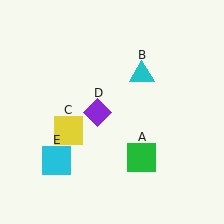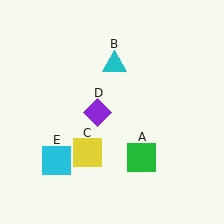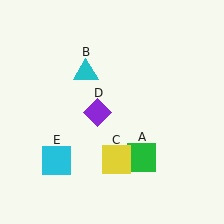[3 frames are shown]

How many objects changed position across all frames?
2 objects changed position: cyan triangle (object B), yellow square (object C).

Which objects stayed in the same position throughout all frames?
Green square (object A) and purple diamond (object D) and cyan square (object E) remained stationary.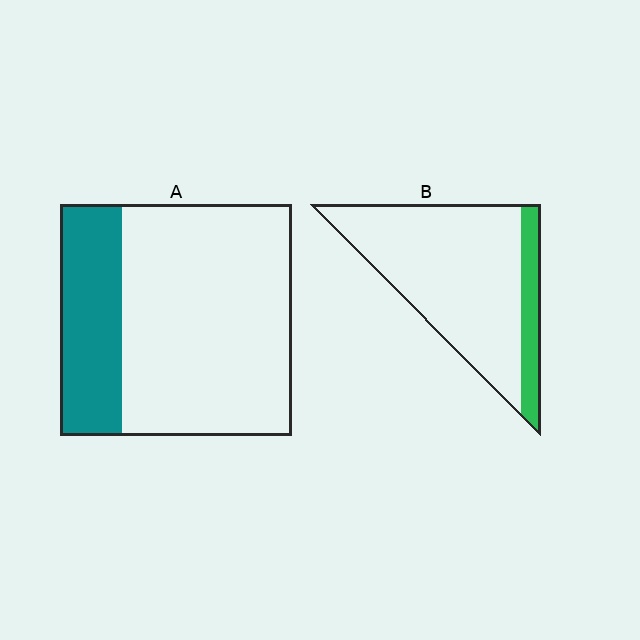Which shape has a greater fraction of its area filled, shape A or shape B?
Shape A.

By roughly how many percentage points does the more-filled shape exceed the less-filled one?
By roughly 10 percentage points (A over B).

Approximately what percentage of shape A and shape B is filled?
A is approximately 25% and B is approximately 15%.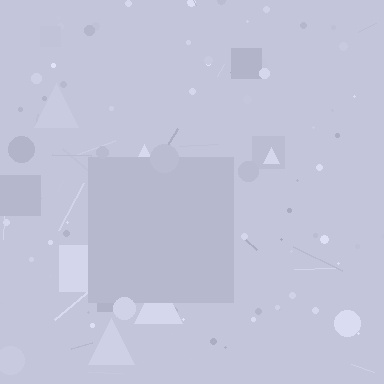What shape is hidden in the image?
A square is hidden in the image.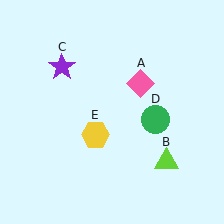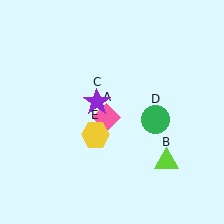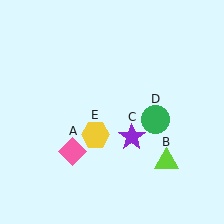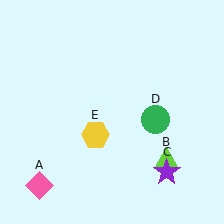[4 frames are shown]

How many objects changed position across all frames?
2 objects changed position: pink diamond (object A), purple star (object C).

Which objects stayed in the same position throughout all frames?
Lime triangle (object B) and green circle (object D) and yellow hexagon (object E) remained stationary.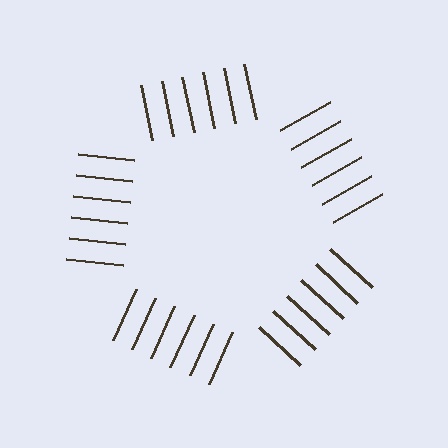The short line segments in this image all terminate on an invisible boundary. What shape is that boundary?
An illusory pentagon — the line segments terminate on its edges but no continuous stroke is drawn.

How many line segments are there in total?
30 — 6 along each of the 5 edges.